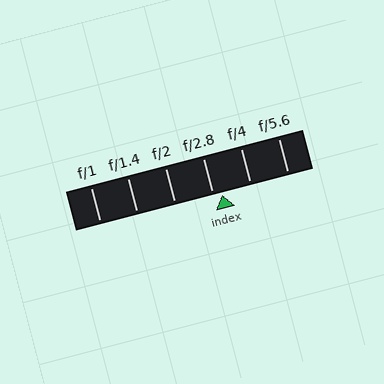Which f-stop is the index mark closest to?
The index mark is closest to f/2.8.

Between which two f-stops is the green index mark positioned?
The index mark is between f/2.8 and f/4.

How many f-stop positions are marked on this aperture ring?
There are 6 f-stop positions marked.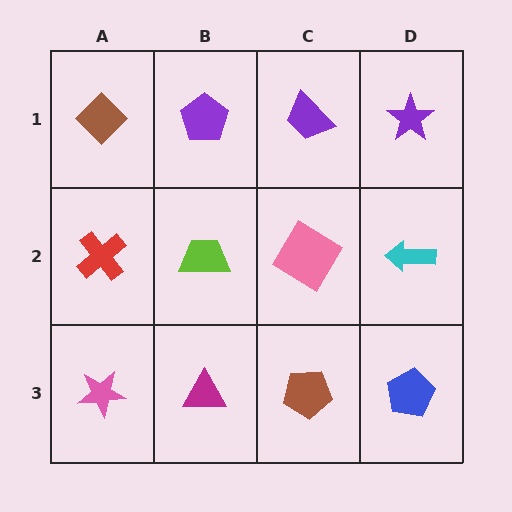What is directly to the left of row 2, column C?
A lime trapezoid.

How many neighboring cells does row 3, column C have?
3.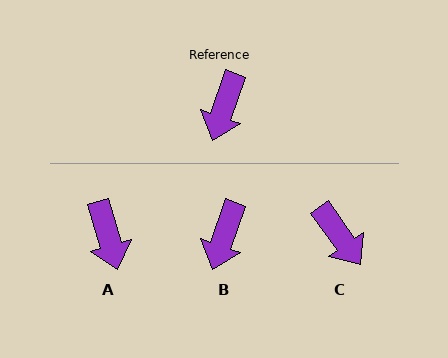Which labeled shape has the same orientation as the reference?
B.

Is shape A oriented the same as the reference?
No, it is off by about 36 degrees.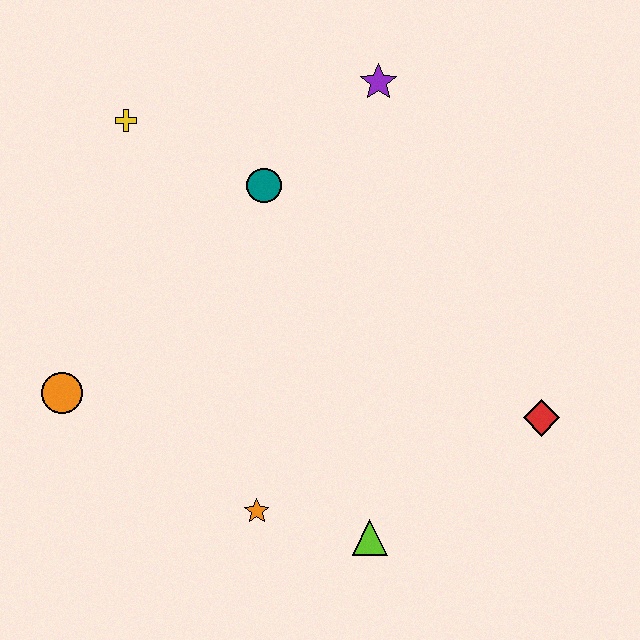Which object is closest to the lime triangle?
The orange star is closest to the lime triangle.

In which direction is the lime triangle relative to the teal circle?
The lime triangle is below the teal circle.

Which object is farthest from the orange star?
The purple star is farthest from the orange star.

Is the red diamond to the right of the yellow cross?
Yes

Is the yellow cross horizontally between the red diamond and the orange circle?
Yes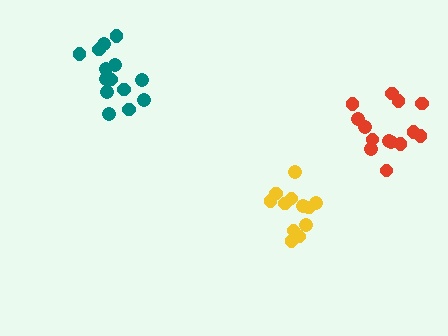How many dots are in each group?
Group 1: 14 dots, Group 2: 12 dots, Group 3: 14 dots (40 total).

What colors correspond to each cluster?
The clusters are colored: teal, yellow, red.